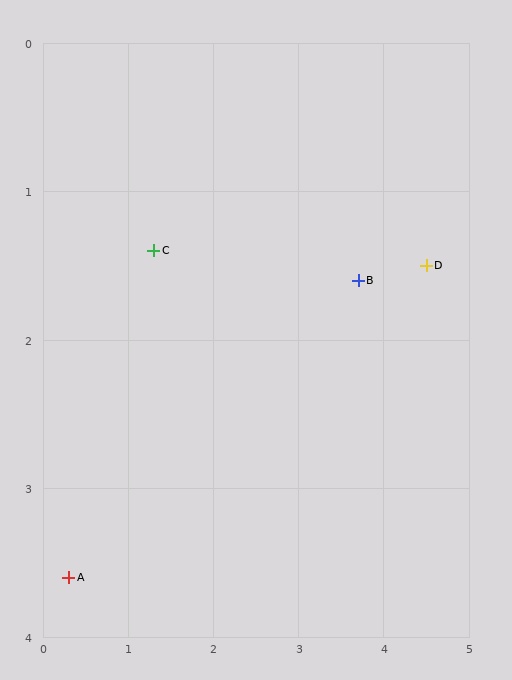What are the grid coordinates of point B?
Point B is at approximately (3.7, 1.6).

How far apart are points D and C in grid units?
Points D and C are about 3.2 grid units apart.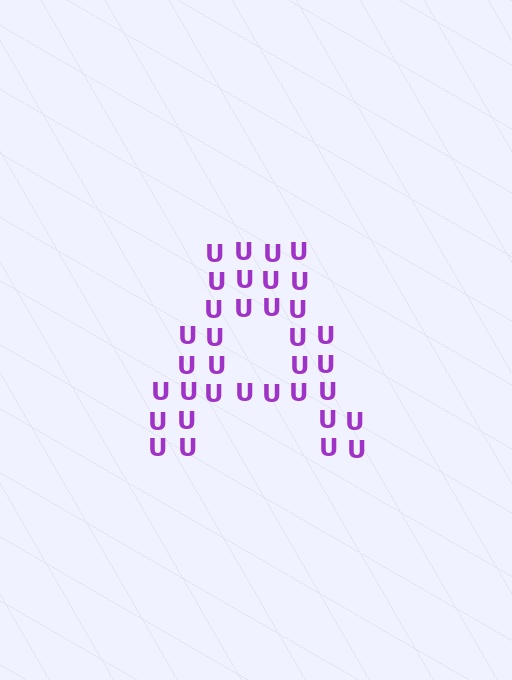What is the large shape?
The large shape is the letter A.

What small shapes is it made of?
It is made of small letter U's.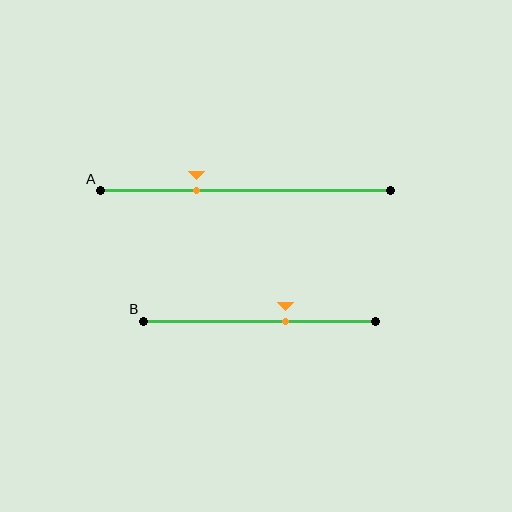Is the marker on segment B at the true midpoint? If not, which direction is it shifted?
No, the marker on segment B is shifted to the right by about 11% of the segment length.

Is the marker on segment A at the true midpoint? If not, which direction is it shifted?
No, the marker on segment A is shifted to the left by about 17% of the segment length.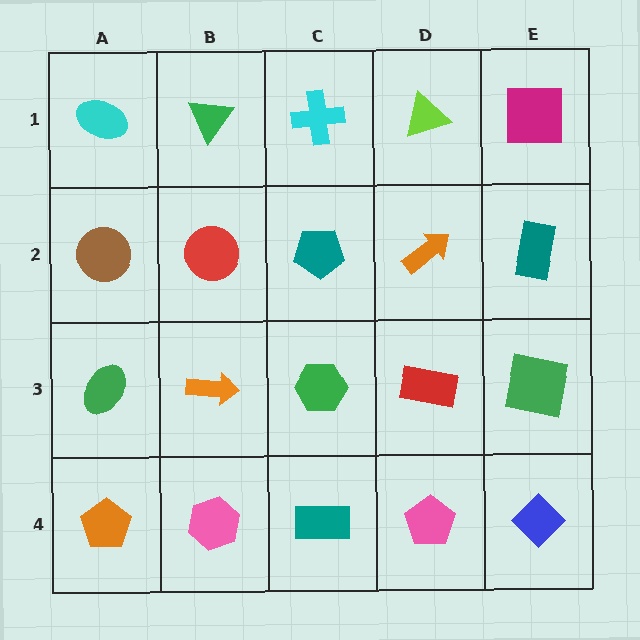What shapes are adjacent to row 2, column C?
A cyan cross (row 1, column C), a green hexagon (row 3, column C), a red circle (row 2, column B), an orange arrow (row 2, column D).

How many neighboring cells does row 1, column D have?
3.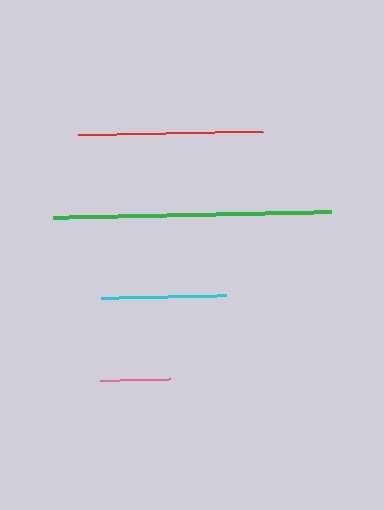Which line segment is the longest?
The green line is the longest at approximately 277 pixels.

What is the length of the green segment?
The green segment is approximately 277 pixels long.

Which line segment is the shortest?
The pink line is the shortest at approximately 70 pixels.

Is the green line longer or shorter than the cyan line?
The green line is longer than the cyan line.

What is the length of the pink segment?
The pink segment is approximately 70 pixels long.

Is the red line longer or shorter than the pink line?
The red line is longer than the pink line.